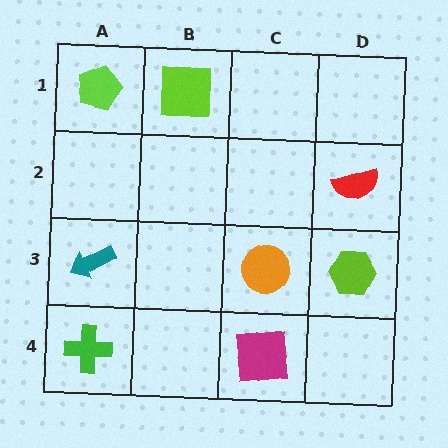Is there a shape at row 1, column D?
No, that cell is empty.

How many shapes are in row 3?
3 shapes.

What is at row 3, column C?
An orange circle.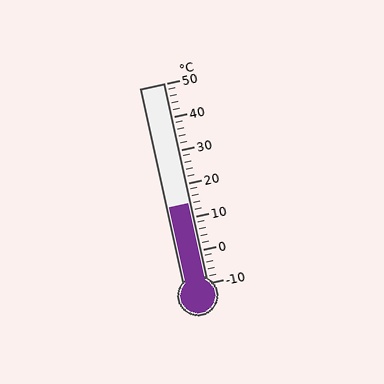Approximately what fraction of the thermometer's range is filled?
The thermometer is filled to approximately 40% of its range.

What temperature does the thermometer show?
The thermometer shows approximately 14°C.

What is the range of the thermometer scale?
The thermometer scale ranges from -10°C to 50°C.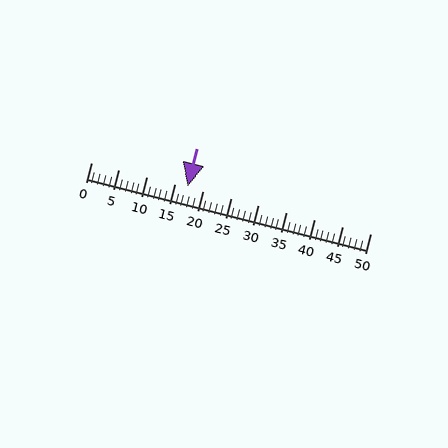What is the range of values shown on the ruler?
The ruler shows values from 0 to 50.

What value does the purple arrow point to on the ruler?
The purple arrow points to approximately 17.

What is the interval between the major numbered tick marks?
The major tick marks are spaced 5 units apart.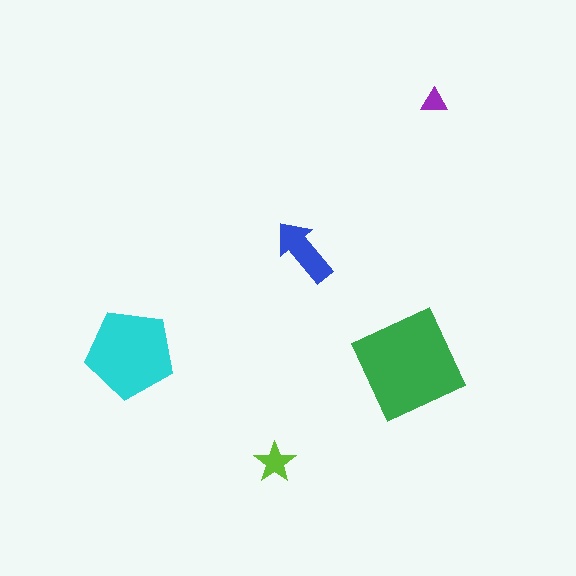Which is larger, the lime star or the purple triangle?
The lime star.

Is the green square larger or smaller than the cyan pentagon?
Larger.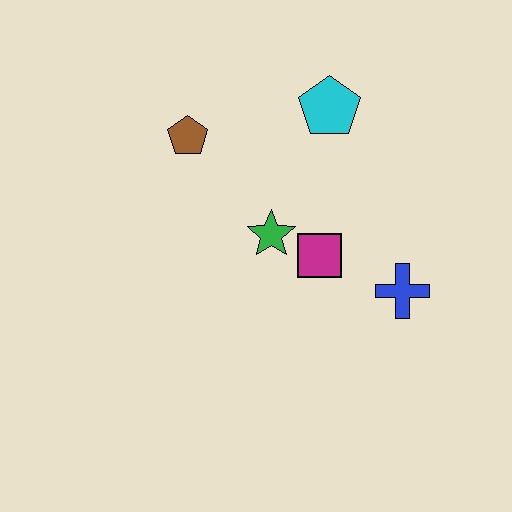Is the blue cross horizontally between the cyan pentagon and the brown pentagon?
No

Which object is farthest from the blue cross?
The brown pentagon is farthest from the blue cross.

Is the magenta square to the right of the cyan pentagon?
No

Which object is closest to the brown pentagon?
The green star is closest to the brown pentagon.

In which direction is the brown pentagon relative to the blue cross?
The brown pentagon is to the left of the blue cross.